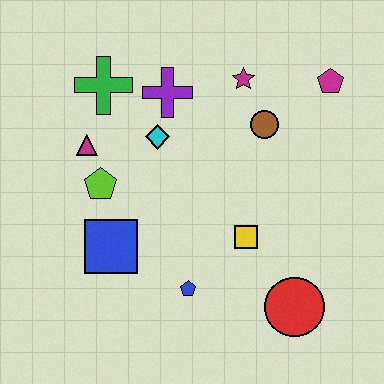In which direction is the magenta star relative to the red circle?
The magenta star is above the red circle.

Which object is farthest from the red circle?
The green cross is farthest from the red circle.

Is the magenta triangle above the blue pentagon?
Yes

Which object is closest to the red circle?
The yellow square is closest to the red circle.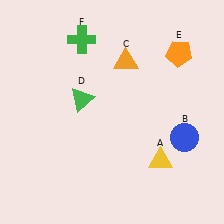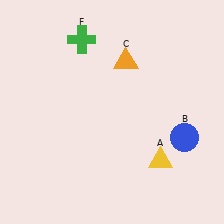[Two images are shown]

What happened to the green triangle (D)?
The green triangle (D) was removed in Image 2. It was in the top-left area of Image 1.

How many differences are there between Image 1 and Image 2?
There are 2 differences between the two images.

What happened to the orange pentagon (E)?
The orange pentagon (E) was removed in Image 2. It was in the top-right area of Image 1.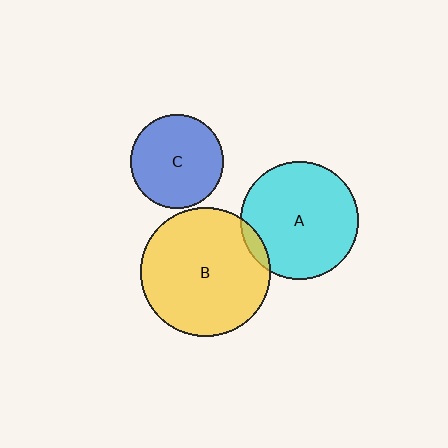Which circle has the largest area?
Circle B (yellow).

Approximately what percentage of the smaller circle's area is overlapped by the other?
Approximately 5%.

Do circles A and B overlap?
Yes.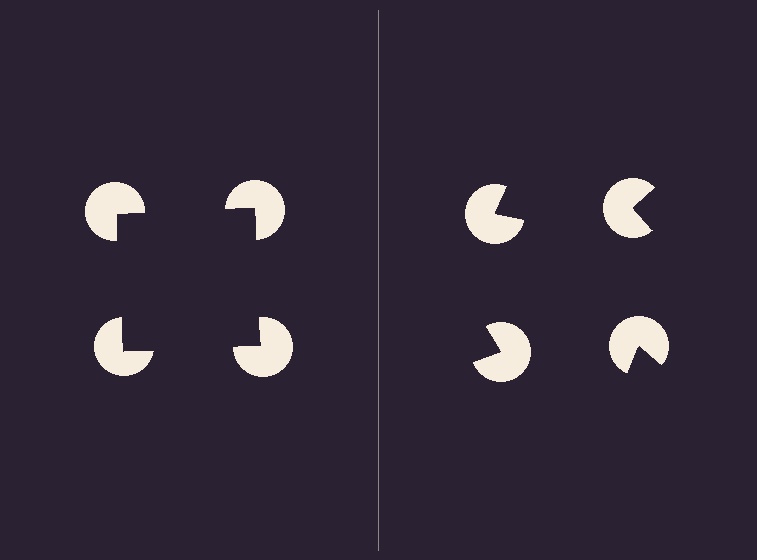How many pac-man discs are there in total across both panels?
8 — 4 on each side.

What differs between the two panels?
The pac-man discs are positioned identically on both sides; only the wedge orientations differ. On the left they align to a square; on the right they are misaligned.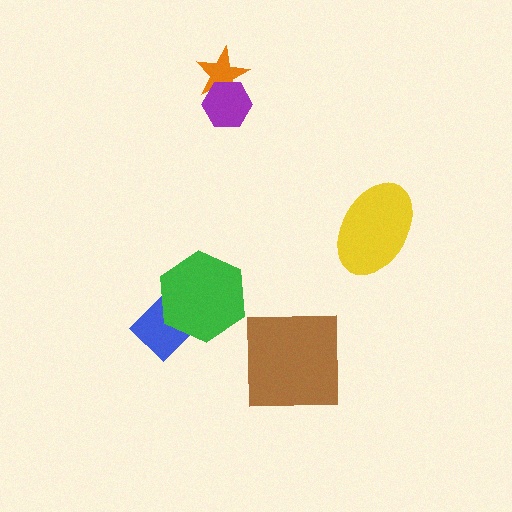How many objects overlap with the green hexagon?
1 object overlaps with the green hexagon.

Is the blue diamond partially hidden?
Yes, it is partially covered by another shape.